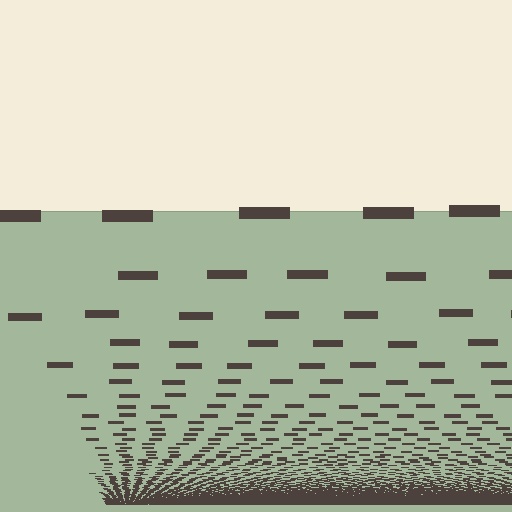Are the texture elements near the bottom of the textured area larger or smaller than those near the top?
Smaller. The gradient is inverted — elements near the bottom are smaller and denser.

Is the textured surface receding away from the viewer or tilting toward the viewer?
The surface appears to tilt toward the viewer. Texture elements get larger and sparser toward the top.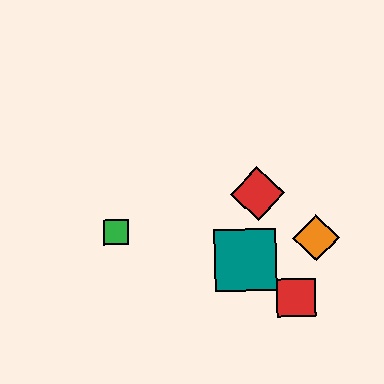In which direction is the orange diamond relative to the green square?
The orange diamond is to the right of the green square.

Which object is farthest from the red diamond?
The green square is farthest from the red diamond.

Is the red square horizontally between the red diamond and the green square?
No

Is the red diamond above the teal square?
Yes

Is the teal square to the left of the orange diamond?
Yes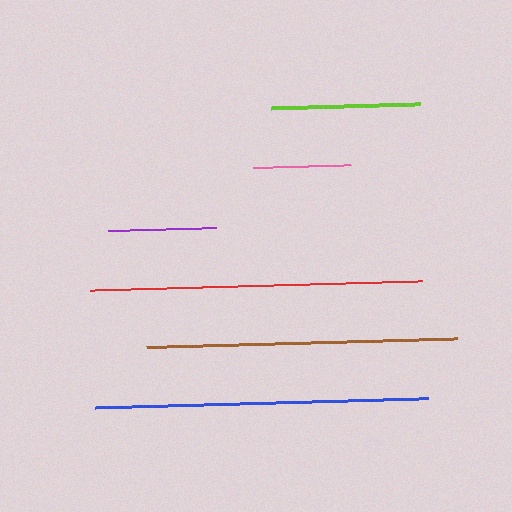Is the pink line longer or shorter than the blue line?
The blue line is longer than the pink line.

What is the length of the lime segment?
The lime segment is approximately 149 pixels long.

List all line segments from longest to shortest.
From longest to shortest: blue, red, brown, lime, purple, pink.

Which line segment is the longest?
The blue line is the longest at approximately 333 pixels.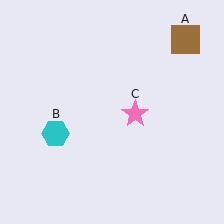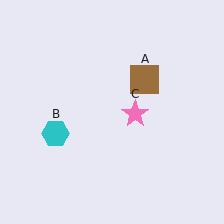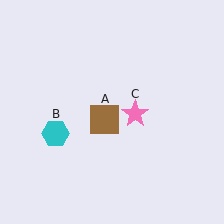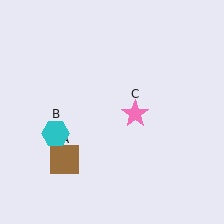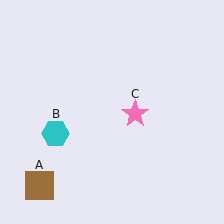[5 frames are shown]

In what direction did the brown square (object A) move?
The brown square (object A) moved down and to the left.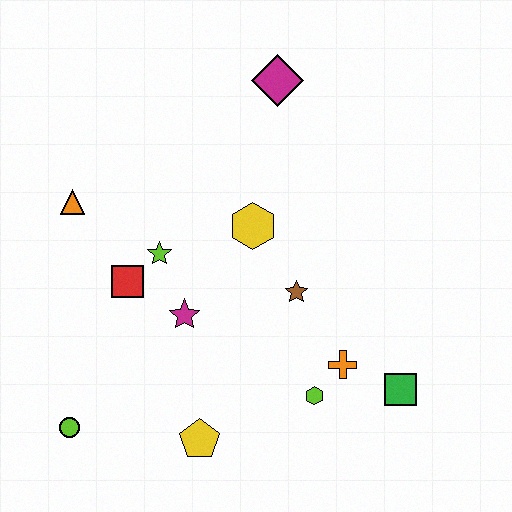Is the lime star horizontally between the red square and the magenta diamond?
Yes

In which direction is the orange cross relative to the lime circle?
The orange cross is to the right of the lime circle.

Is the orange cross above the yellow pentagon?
Yes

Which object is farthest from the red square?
The green square is farthest from the red square.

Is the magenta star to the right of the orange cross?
No